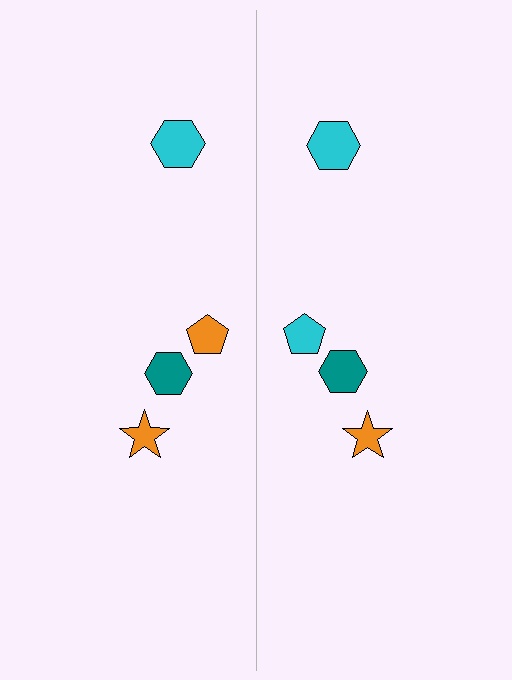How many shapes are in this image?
There are 8 shapes in this image.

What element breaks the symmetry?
The cyan pentagon on the right side breaks the symmetry — its mirror counterpart is orange.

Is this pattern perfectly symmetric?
No, the pattern is not perfectly symmetric. The cyan pentagon on the right side breaks the symmetry — its mirror counterpart is orange.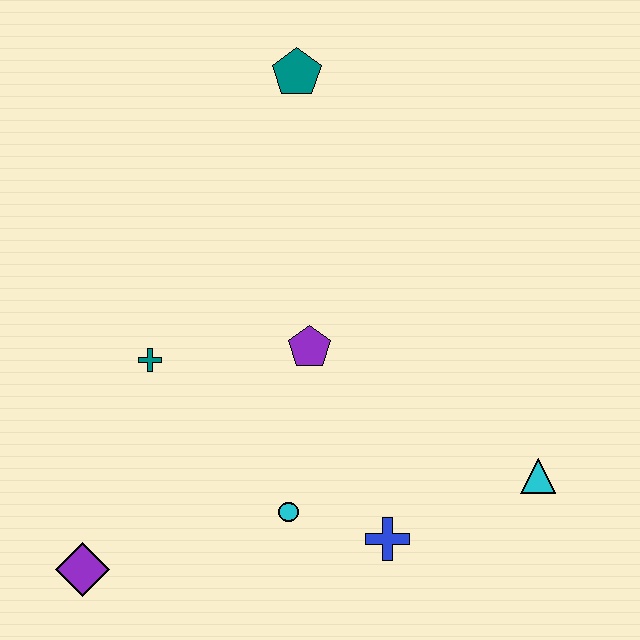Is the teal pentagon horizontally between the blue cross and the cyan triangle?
No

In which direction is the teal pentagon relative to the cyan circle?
The teal pentagon is above the cyan circle.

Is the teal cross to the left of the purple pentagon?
Yes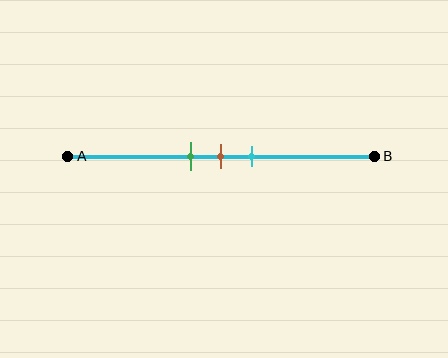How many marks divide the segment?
There are 3 marks dividing the segment.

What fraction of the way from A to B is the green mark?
The green mark is approximately 40% (0.4) of the way from A to B.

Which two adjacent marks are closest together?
The green and brown marks are the closest adjacent pair.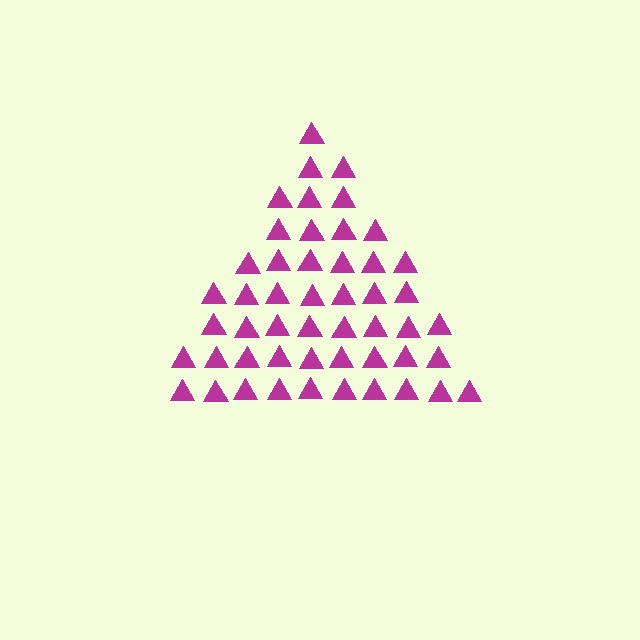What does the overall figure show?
The overall figure shows a triangle.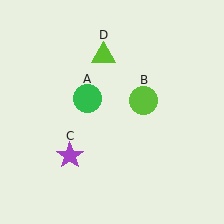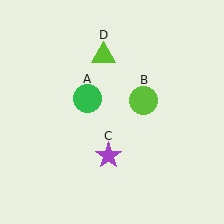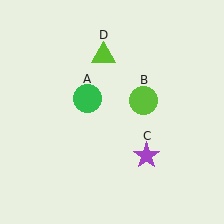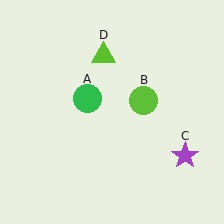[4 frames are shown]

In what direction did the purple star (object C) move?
The purple star (object C) moved right.